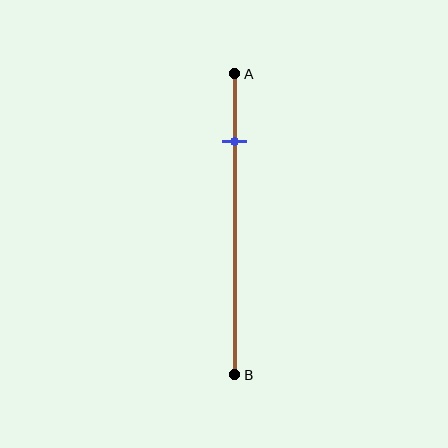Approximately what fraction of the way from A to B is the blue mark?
The blue mark is approximately 25% of the way from A to B.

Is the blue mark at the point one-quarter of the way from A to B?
Yes, the mark is approximately at the one-quarter point.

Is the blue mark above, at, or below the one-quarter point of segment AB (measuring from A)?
The blue mark is approximately at the one-quarter point of segment AB.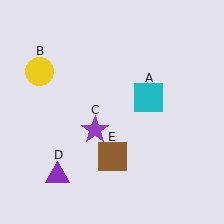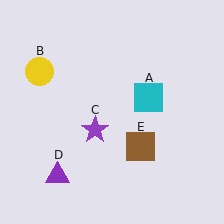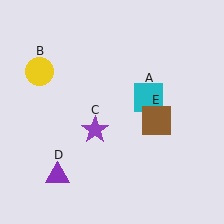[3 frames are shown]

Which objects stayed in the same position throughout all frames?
Cyan square (object A) and yellow circle (object B) and purple star (object C) and purple triangle (object D) remained stationary.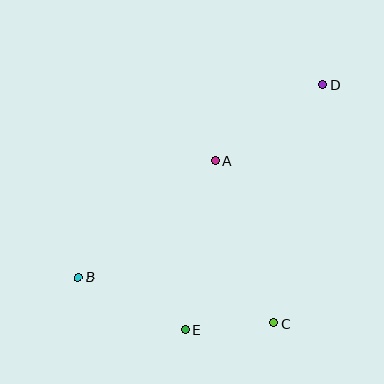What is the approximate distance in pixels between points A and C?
The distance between A and C is approximately 173 pixels.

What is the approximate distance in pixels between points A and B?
The distance between A and B is approximately 180 pixels.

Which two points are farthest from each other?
Points B and D are farthest from each other.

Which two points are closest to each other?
Points C and E are closest to each other.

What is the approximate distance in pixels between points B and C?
The distance between B and C is approximately 201 pixels.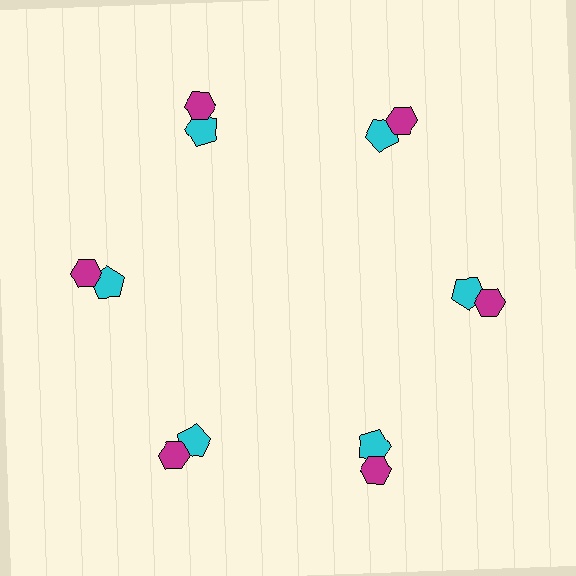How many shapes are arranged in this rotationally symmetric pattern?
There are 12 shapes, arranged in 6 groups of 2.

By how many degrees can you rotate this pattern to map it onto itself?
The pattern maps onto itself every 60 degrees of rotation.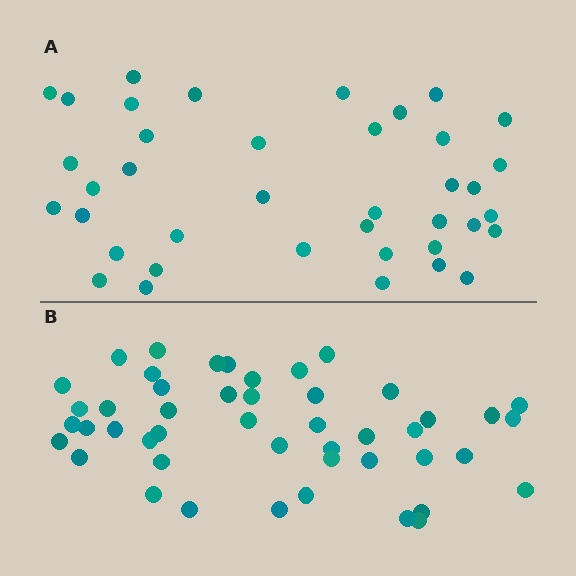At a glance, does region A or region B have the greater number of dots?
Region B (the bottom region) has more dots.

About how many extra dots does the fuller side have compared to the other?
Region B has roughly 8 or so more dots than region A.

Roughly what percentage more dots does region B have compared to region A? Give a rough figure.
About 20% more.